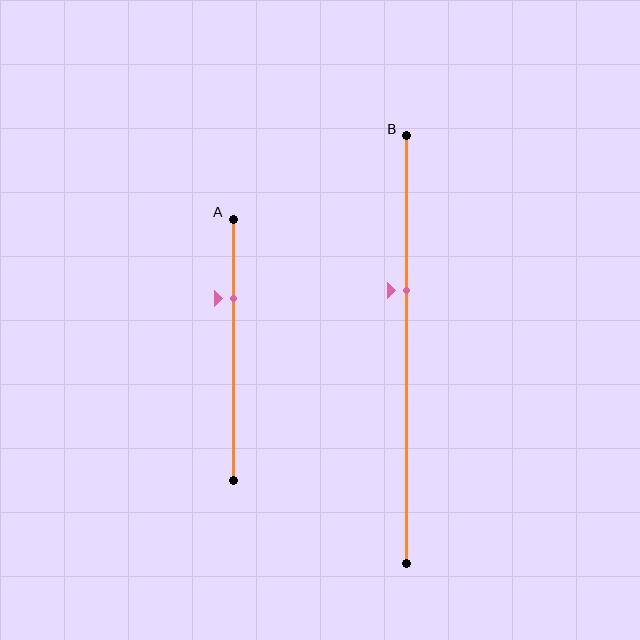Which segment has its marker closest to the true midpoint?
Segment B has its marker closest to the true midpoint.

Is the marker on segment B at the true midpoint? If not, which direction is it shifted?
No, the marker on segment B is shifted upward by about 14% of the segment length.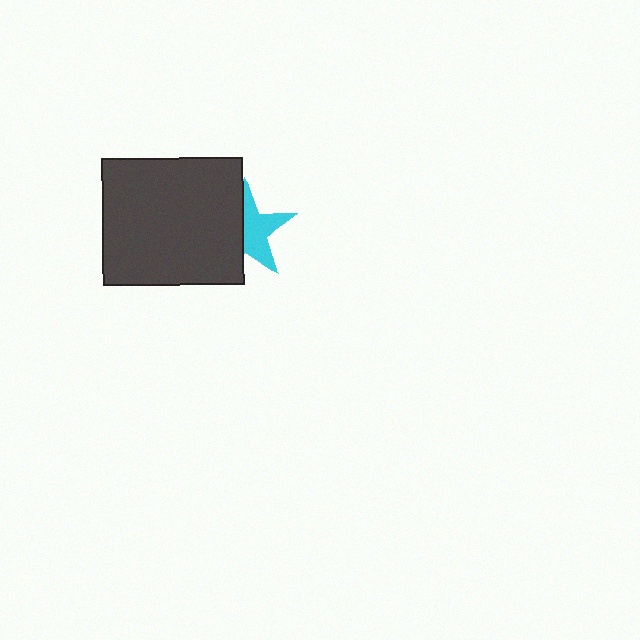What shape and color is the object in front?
The object in front is a dark gray rectangle.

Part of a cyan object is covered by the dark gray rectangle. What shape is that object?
It is a star.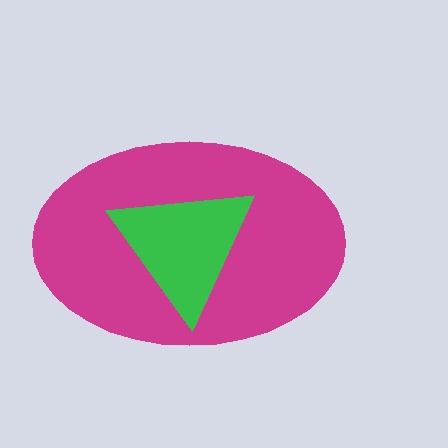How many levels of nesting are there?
2.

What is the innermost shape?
The green triangle.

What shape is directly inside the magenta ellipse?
The green triangle.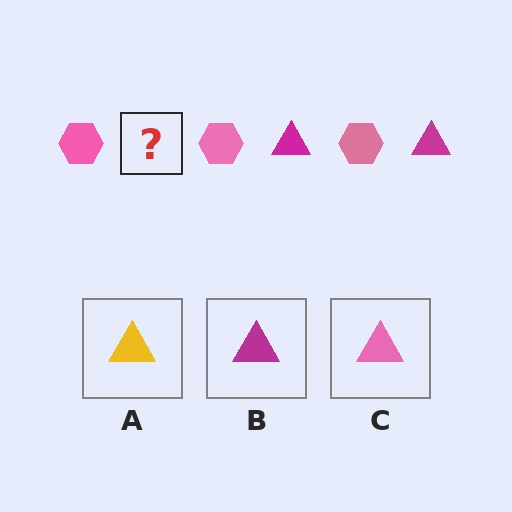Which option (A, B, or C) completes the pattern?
B.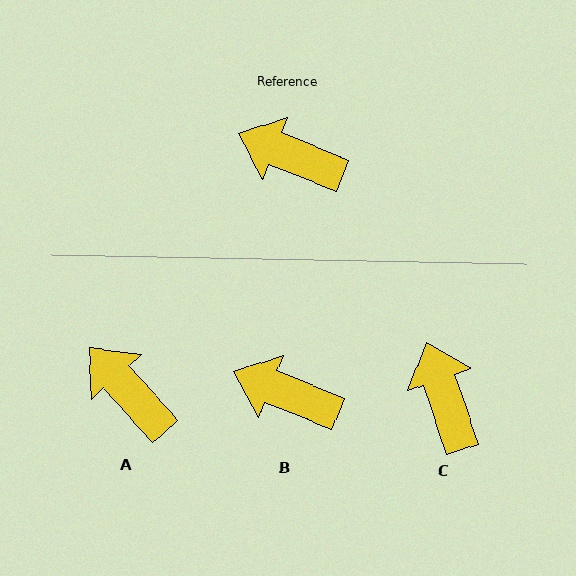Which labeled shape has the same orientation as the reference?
B.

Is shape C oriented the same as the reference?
No, it is off by about 49 degrees.